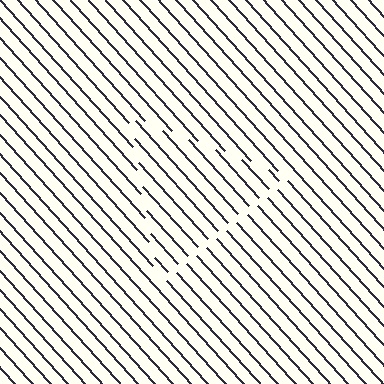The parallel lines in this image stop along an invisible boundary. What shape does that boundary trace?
An illusory triangle. The interior of the shape contains the same grating, shifted by half a period — the contour is defined by the phase discontinuity where line-ends from the inner and outer gratings abut.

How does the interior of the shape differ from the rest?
The interior of the shape contains the same grating, shifted by half a period — the contour is defined by the phase discontinuity where line-ends from the inner and outer gratings abut.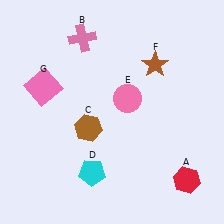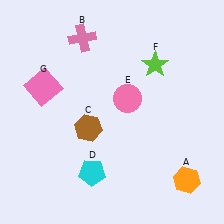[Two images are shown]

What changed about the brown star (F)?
In Image 1, F is brown. In Image 2, it changed to lime.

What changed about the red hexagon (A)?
In Image 1, A is red. In Image 2, it changed to orange.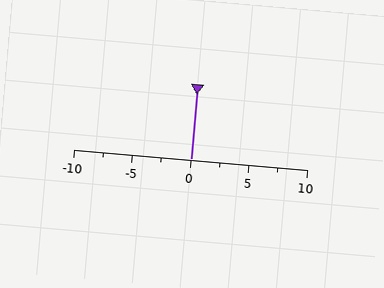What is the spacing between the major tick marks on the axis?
The major ticks are spaced 5 apart.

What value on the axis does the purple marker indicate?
The marker indicates approximately 0.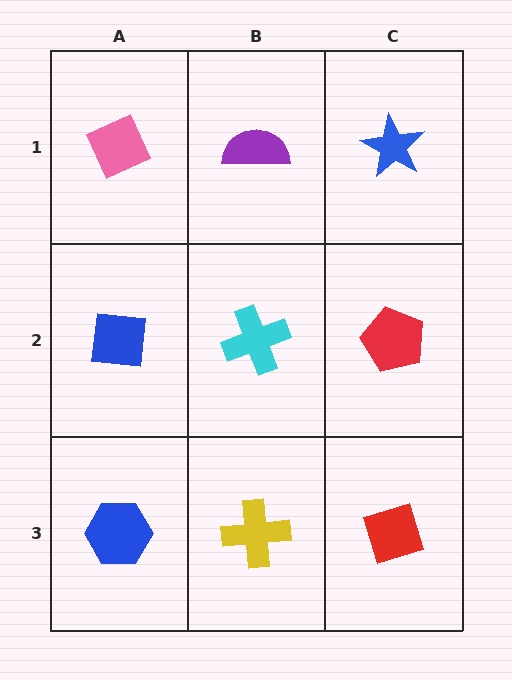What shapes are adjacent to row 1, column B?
A cyan cross (row 2, column B), a pink diamond (row 1, column A), a blue star (row 1, column C).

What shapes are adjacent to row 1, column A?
A blue square (row 2, column A), a purple semicircle (row 1, column B).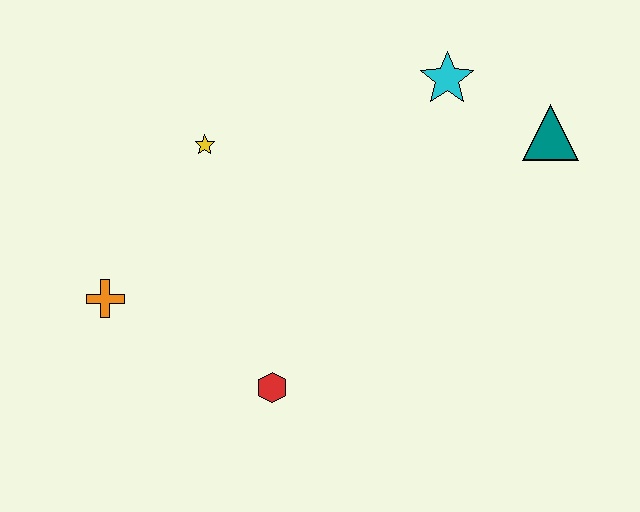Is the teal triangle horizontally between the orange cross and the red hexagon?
No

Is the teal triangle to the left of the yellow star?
No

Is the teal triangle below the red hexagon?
No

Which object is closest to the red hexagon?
The orange cross is closest to the red hexagon.